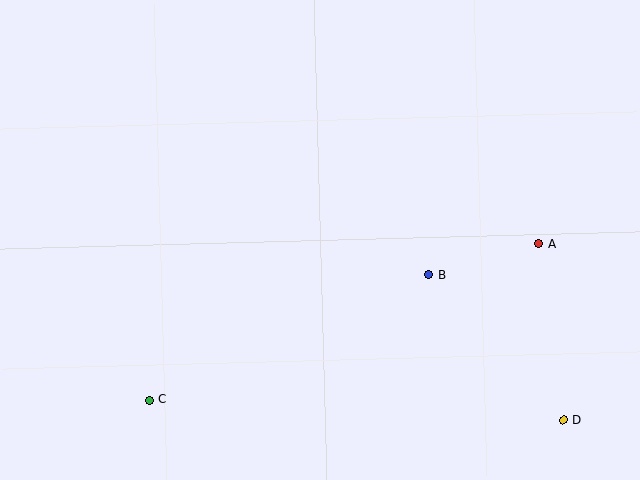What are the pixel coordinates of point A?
Point A is at (539, 244).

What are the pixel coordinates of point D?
Point D is at (563, 420).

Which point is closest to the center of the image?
Point B at (429, 275) is closest to the center.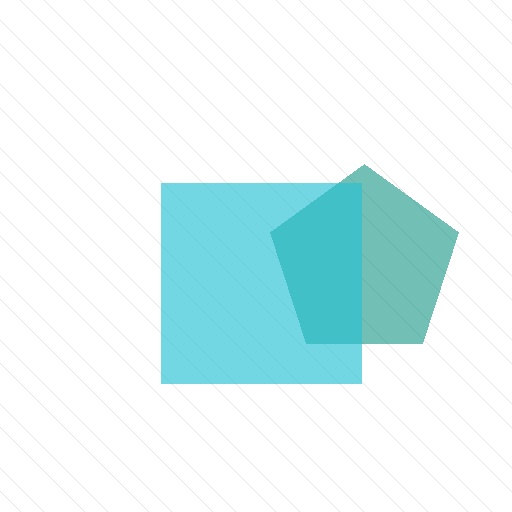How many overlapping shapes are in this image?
There are 2 overlapping shapes in the image.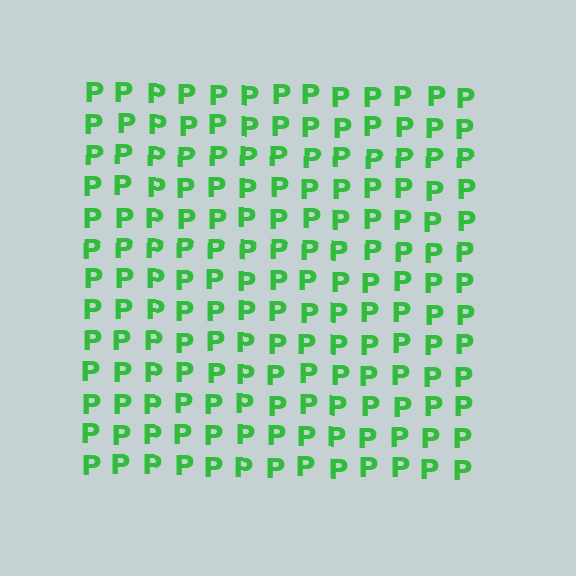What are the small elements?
The small elements are letter P's.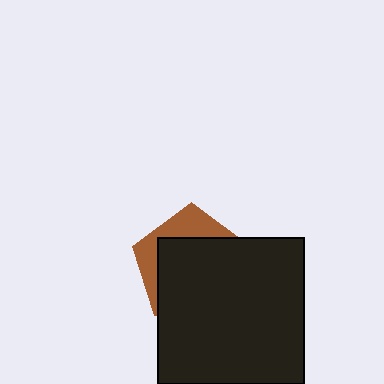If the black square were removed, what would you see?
You would see the complete brown pentagon.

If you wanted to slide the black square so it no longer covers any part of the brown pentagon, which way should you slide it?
Slide it toward the lower-right — that is the most direct way to separate the two shapes.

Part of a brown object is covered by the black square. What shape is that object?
It is a pentagon.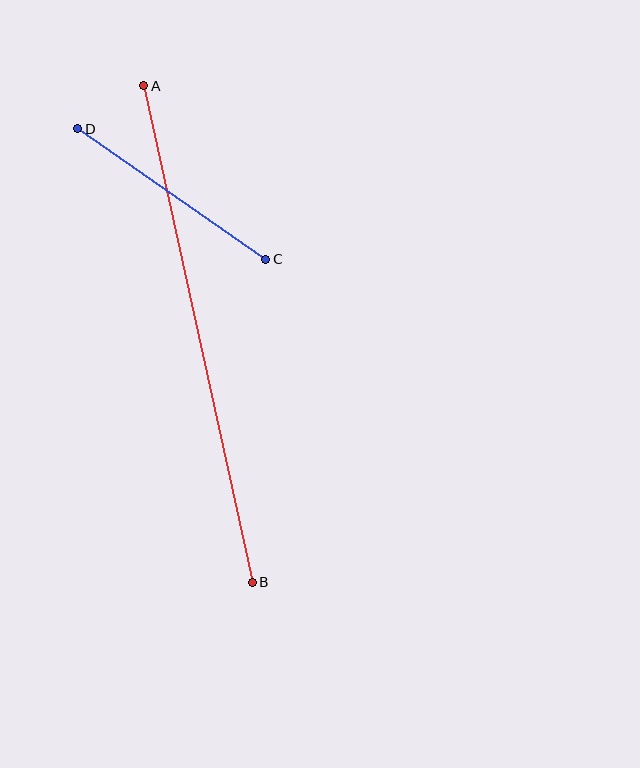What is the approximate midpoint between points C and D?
The midpoint is at approximately (172, 194) pixels.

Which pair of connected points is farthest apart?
Points A and B are farthest apart.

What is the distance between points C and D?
The distance is approximately 229 pixels.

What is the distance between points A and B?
The distance is approximately 508 pixels.